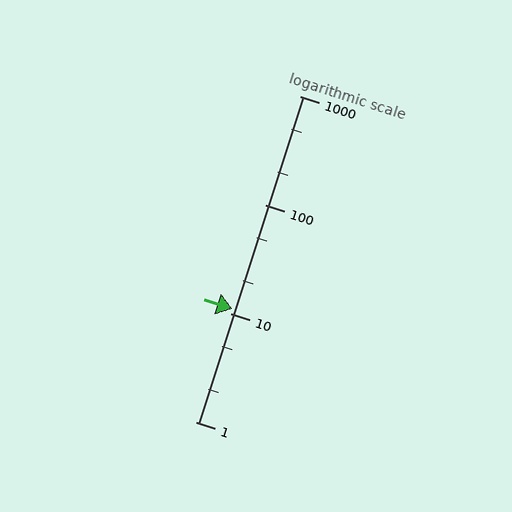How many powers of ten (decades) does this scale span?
The scale spans 3 decades, from 1 to 1000.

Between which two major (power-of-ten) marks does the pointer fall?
The pointer is between 10 and 100.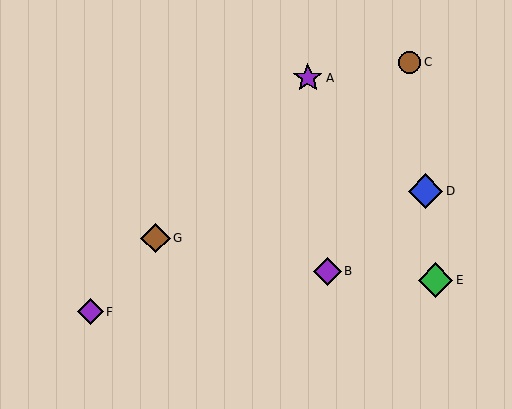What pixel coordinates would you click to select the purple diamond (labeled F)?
Click at (91, 312) to select the purple diamond F.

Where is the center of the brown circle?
The center of the brown circle is at (410, 62).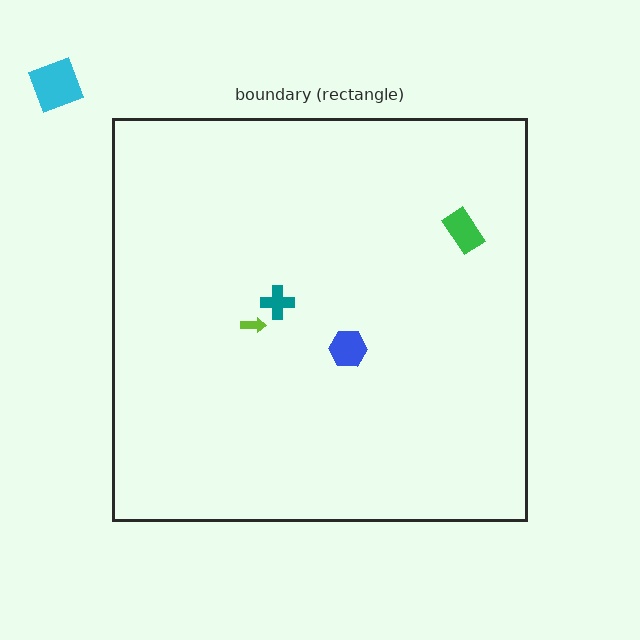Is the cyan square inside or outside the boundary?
Outside.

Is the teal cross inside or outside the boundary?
Inside.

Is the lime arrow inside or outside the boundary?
Inside.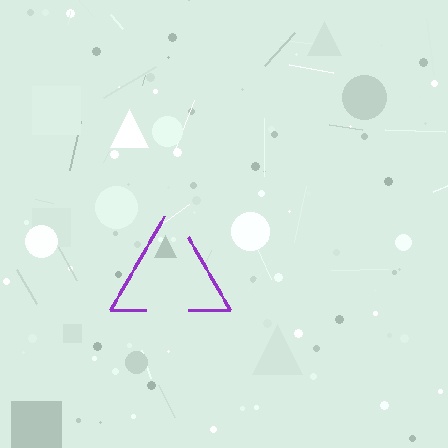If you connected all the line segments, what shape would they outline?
They would outline a triangle.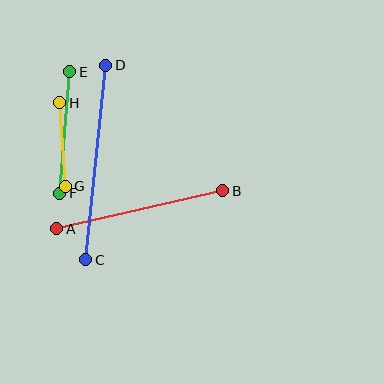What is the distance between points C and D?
The distance is approximately 195 pixels.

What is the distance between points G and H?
The distance is approximately 84 pixels.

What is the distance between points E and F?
The distance is approximately 122 pixels.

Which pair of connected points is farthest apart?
Points C and D are farthest apart.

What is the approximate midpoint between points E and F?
The midpoint is at approximately (65, 133) pixels.